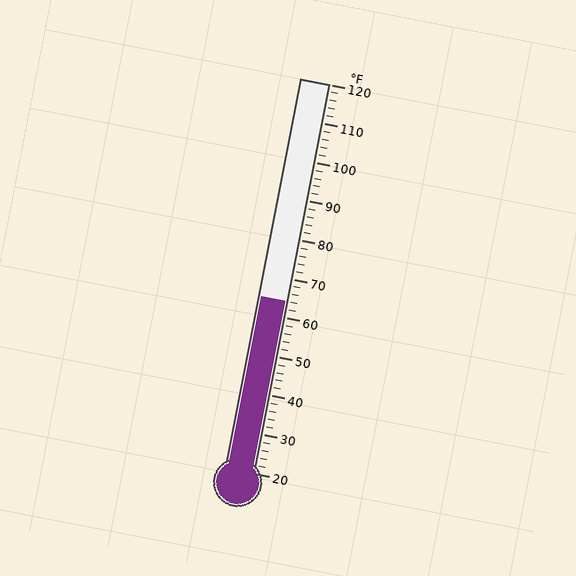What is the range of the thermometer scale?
The thermometer scale ranges from 20°F to 120°F.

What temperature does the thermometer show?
The thermometer shows approximately 64°F.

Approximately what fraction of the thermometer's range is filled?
The thermometer is filled to approximately 45% of its range.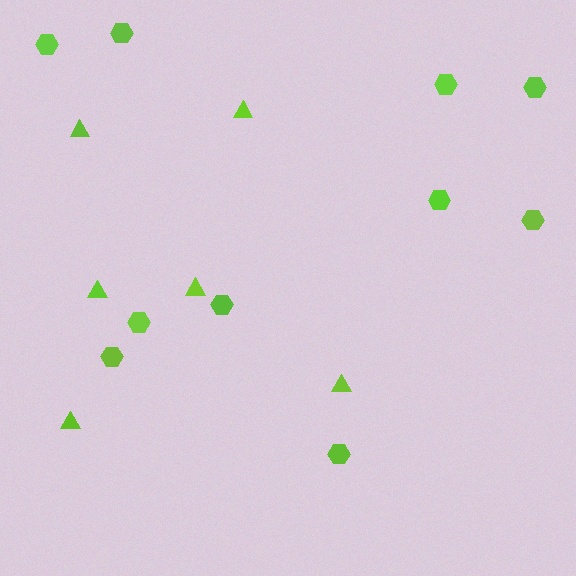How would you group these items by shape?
There are 2 groups: one group of hexagons (10) and one group of triangles (6).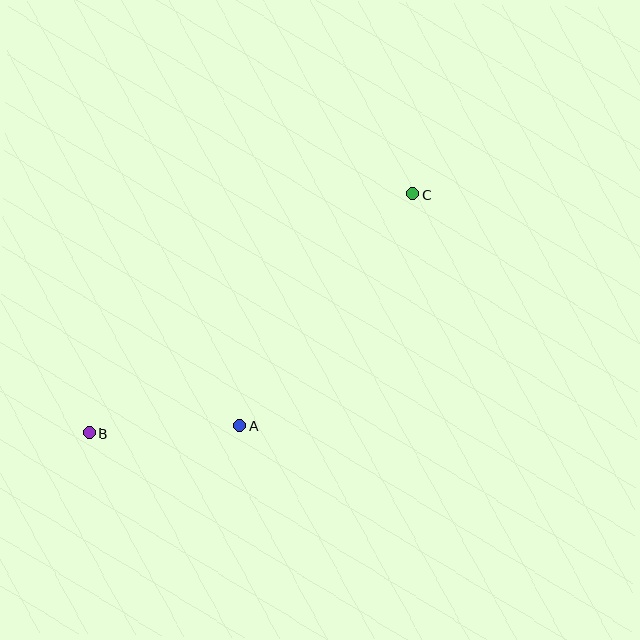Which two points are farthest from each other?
Points B and C are farthest from each other.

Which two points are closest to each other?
Points A and B are closest to each other.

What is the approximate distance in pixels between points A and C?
The distance between A and C is approximately 289 pixels.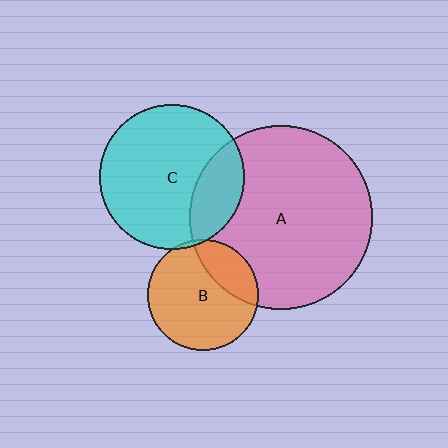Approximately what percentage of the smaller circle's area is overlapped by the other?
Approximately 25%.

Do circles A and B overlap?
Yes.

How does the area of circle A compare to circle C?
Approximately 1.6 times.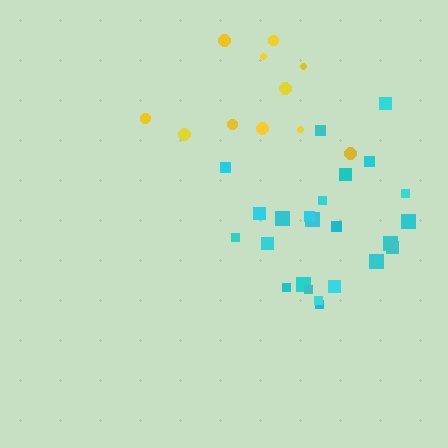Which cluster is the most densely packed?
Cyan.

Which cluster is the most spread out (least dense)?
Yellow.